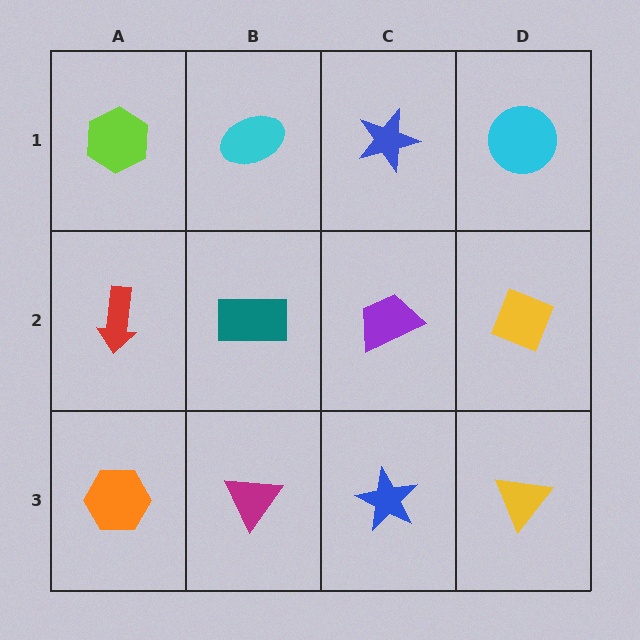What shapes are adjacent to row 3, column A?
A red arrow (row 2, column A), a magenta triangle (row 3, column B).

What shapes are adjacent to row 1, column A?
A red arrow (row 2, column A), a cyan ellipse (row 1, column B).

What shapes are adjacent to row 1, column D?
A yellow diamond (row 2, column D), a blue star (row 1, column C).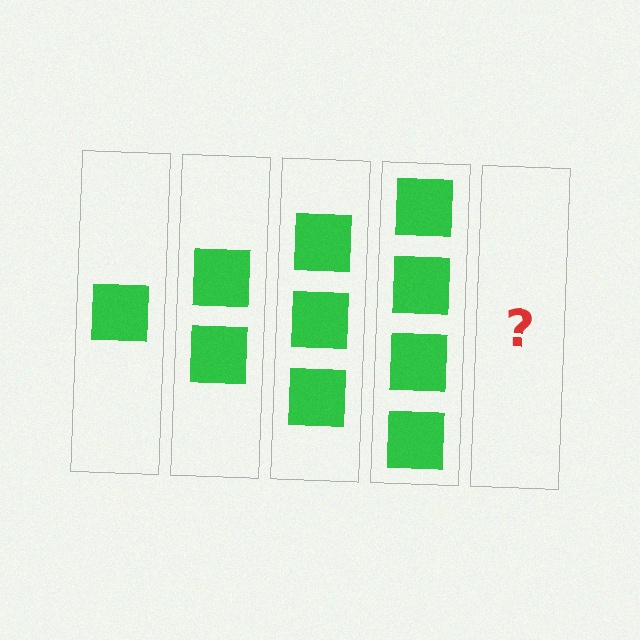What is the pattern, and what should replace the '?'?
The pattern is that each step adds one more square. The '?' should be 5 squares.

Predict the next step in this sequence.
The next step is 5 squares.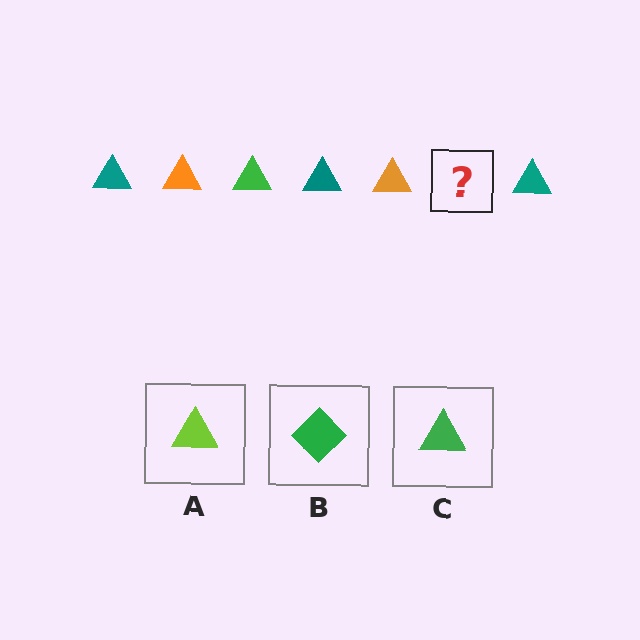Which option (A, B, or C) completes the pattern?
C.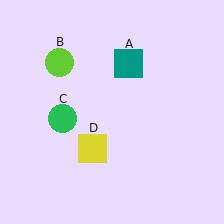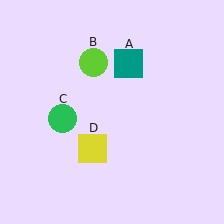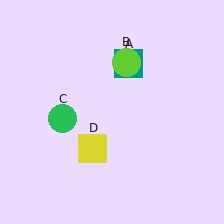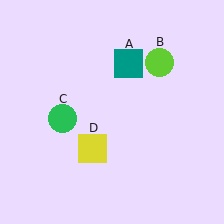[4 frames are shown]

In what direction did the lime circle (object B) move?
The lime circle (object B) moved right.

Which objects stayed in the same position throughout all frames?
Teal square (object A) and green circle (object C) and yellow square (object D) remained stationary.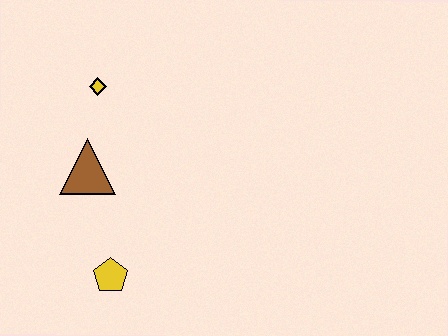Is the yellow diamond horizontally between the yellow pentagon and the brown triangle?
Yes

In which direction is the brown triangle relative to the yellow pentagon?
The brown triangle is above the yellow pentagon.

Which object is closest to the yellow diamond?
The brown triangle is closest to the yellow diamond.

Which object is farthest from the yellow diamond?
The yellow pentagon is farthest from the yellow diamond.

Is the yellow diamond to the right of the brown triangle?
Yes